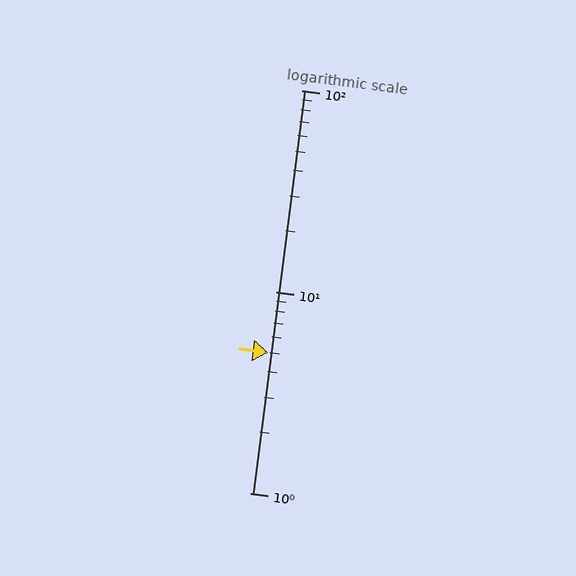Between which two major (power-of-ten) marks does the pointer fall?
The pointer is between 1 and 10.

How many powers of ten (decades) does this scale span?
The scale spans 2 decades, from 1 to 100.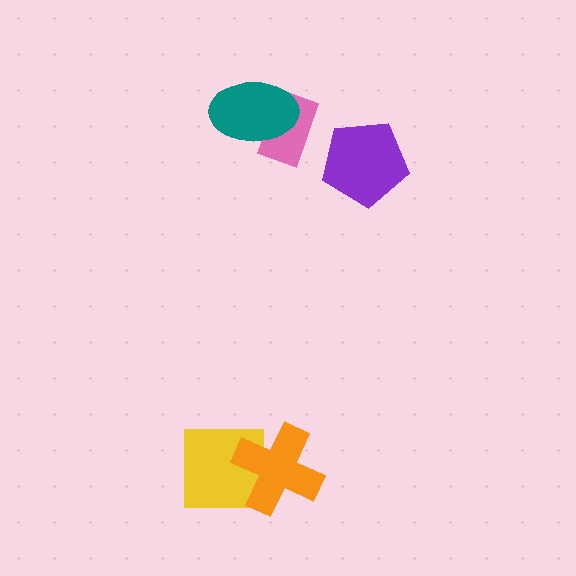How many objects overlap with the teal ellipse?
1 object overlaps with the teal ellipse.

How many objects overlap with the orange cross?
1 object overlaps with the orange cross.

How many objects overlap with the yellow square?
1 object overlaps with the yellow square.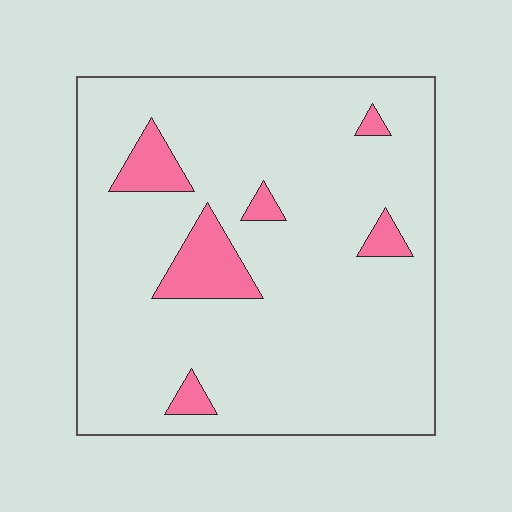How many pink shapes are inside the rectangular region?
6.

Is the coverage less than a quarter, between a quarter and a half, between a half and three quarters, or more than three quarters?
Less than a quarter.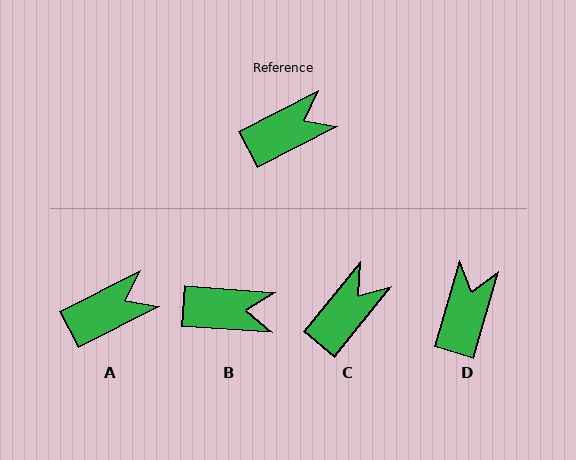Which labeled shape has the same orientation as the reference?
A.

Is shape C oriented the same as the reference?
No, it is off by about 24 degrees.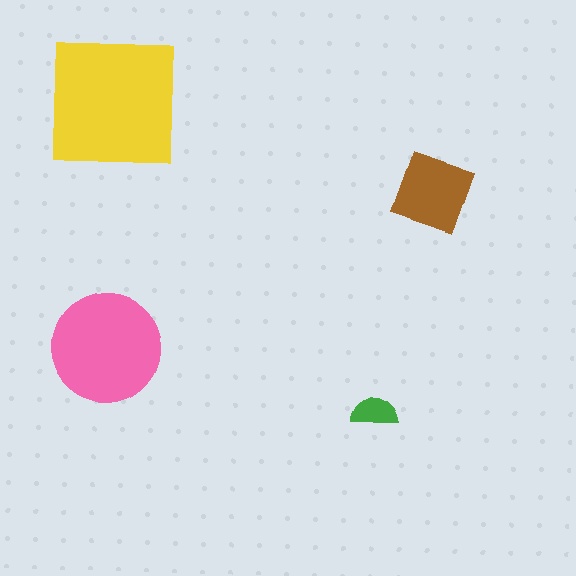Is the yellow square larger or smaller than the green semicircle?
Larger.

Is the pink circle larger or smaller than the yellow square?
Smaller.